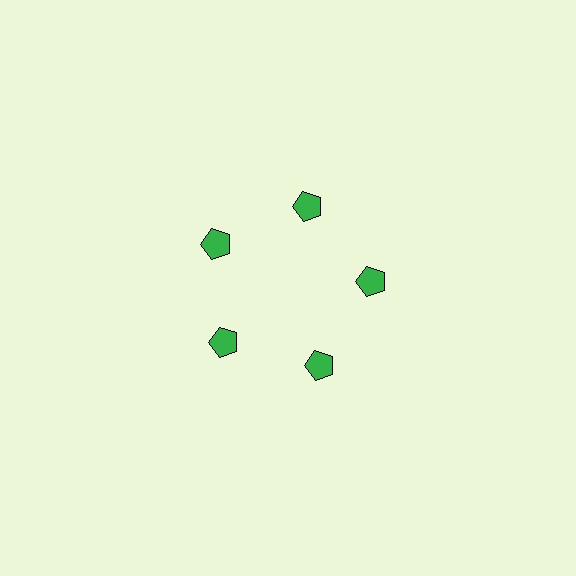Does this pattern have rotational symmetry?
Yes, this pattern has 5-fold rotational symmetry. It looks the same after rotating 72 degrees around the center.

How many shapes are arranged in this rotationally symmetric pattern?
There are 5 shapes, arranged in 5 groups of 1.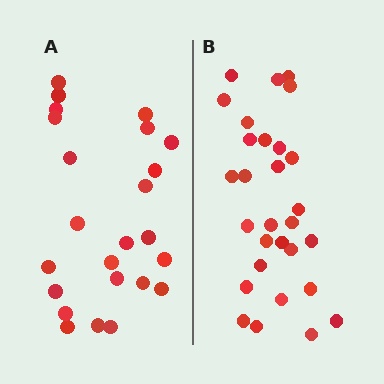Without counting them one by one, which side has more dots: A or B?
Region B (the right region) has more dots.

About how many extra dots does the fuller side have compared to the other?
Region B has about 5 more dots than region A.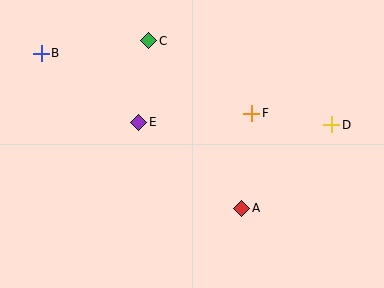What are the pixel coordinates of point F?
Point F is at (252, 113).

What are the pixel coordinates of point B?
Point B is at (41, 53).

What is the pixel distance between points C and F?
The distance between C and F is 126 pixels.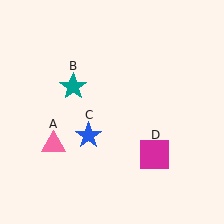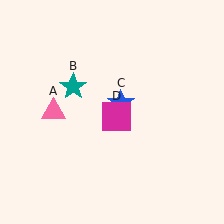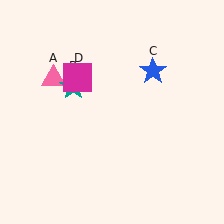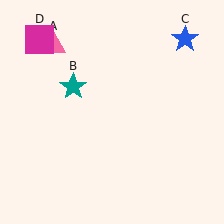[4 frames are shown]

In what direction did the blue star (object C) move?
The blue star (object C) moved up and to the right.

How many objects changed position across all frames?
3 objects changed position: pink triangle (object A), blue star (object C), magenta square (object D).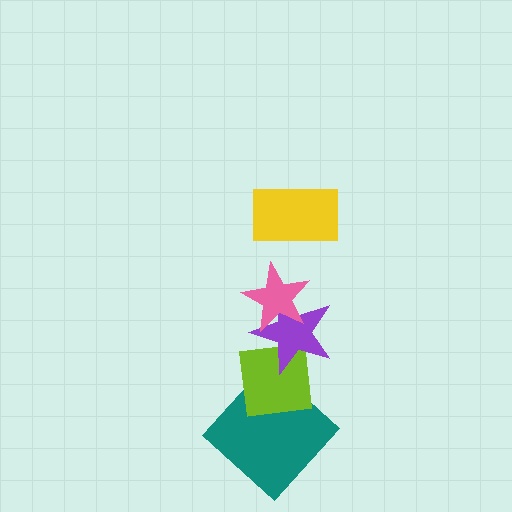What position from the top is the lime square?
The lime square is 4th from the top.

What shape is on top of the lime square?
The purple star is on top of the lime square.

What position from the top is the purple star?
The purple star is 3rd from the top.